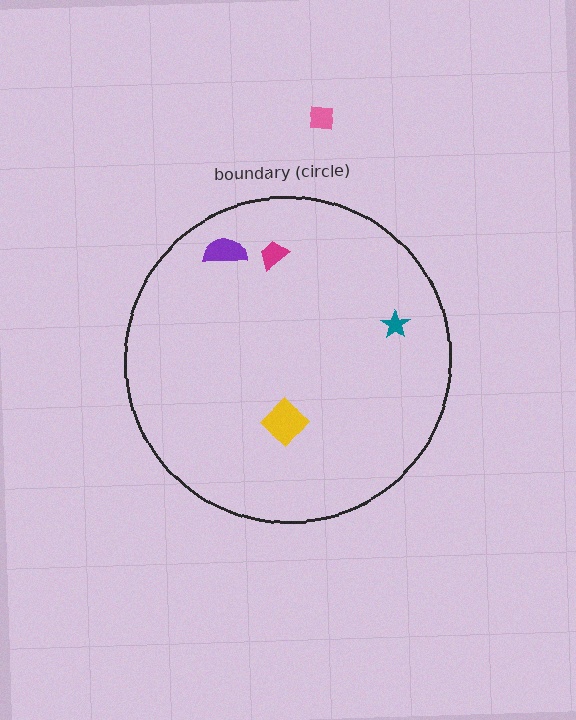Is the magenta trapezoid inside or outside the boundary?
Inside.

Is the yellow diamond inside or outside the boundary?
Inside.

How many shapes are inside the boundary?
4 inside, 1 outside.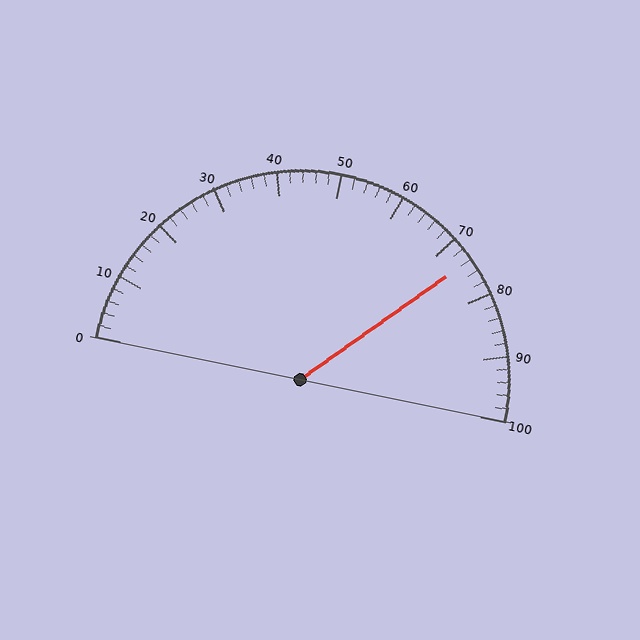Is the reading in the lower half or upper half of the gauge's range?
The reading is in the upper half of the range (0 to 100).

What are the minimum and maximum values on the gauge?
The gauge ranges from 0 to 100.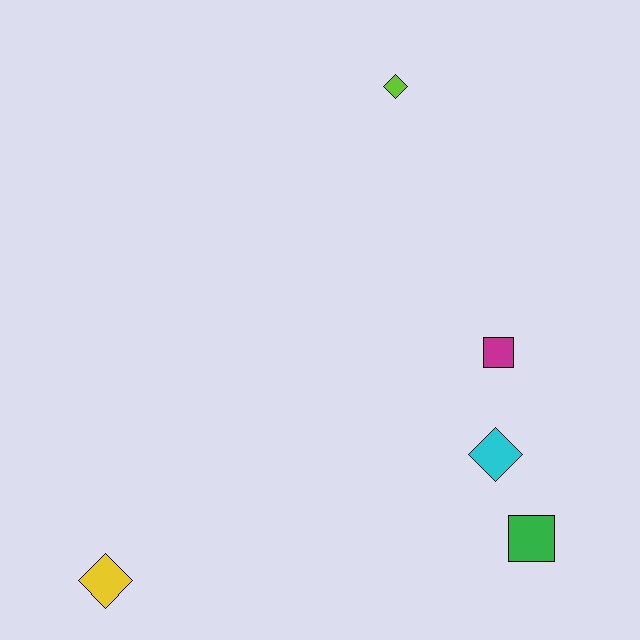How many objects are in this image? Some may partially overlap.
There are 5 objects.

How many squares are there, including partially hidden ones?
There are 2 squares.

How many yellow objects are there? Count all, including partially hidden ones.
There is 1 yellow object.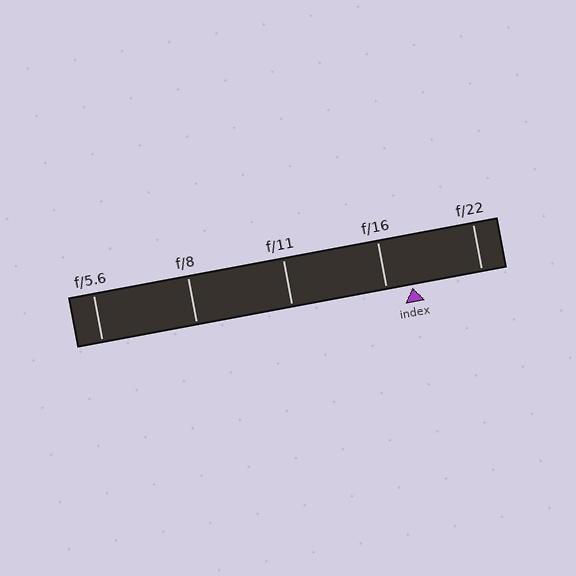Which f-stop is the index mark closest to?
The index mark is closest to f/16.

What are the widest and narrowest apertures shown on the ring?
The widest aperture shown is f/5.6 and the narrowest is f/22.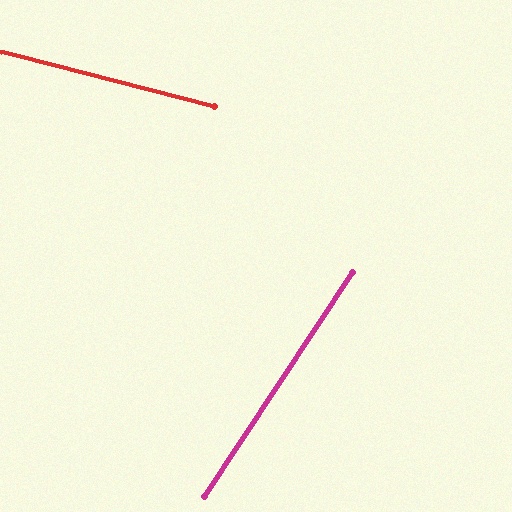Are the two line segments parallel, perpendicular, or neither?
Neither parallel nor perpendicular — they differ by about 71°.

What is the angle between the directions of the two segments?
Approximately 71 degrees.